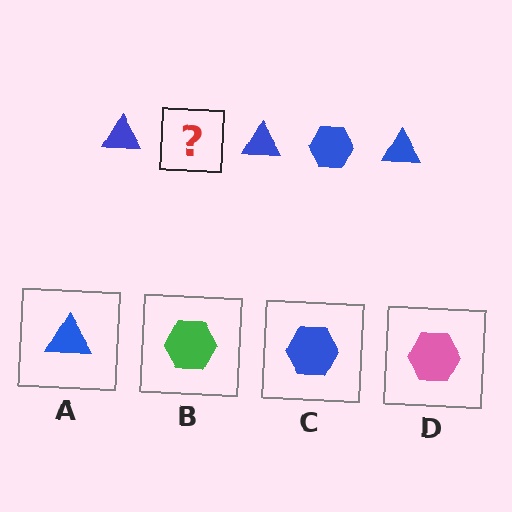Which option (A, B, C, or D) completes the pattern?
C.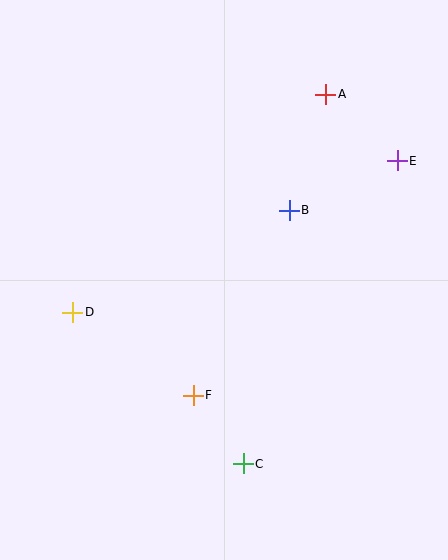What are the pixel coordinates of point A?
Point A is at (326, 94).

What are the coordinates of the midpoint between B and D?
The midpoint between B and D is at (181, 261).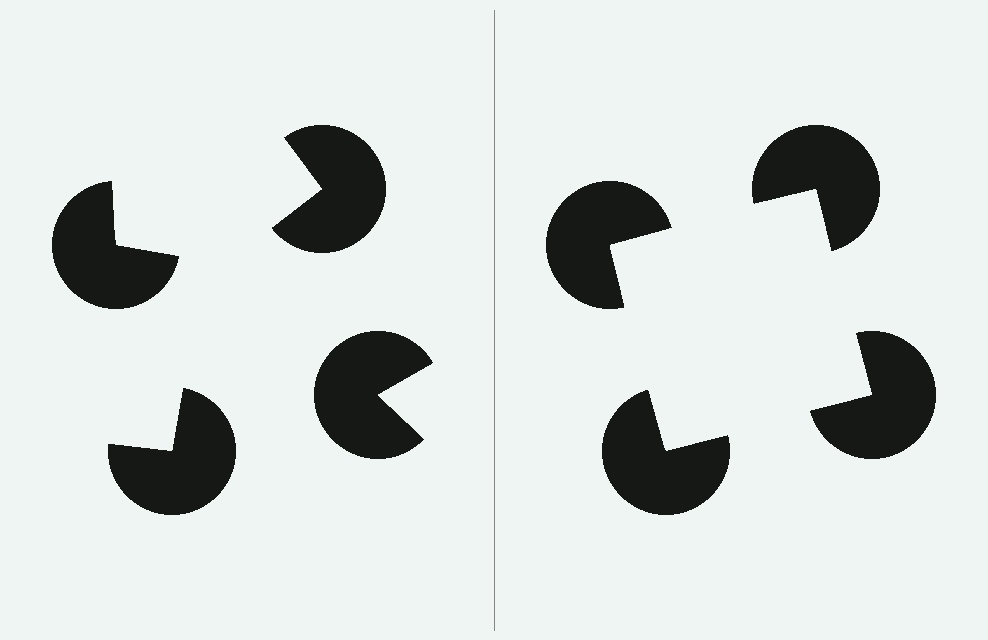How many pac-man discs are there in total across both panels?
8 — 4 on each side.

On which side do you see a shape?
An illusory square appears on the right side. On the left side the wedge cuts are rotated, so no coherent shape forms.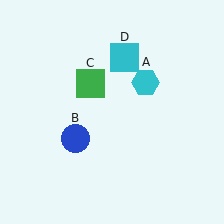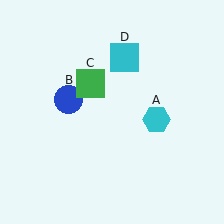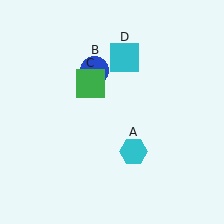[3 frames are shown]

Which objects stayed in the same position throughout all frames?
Green square (object C) and cyan square (object D) remained stationary.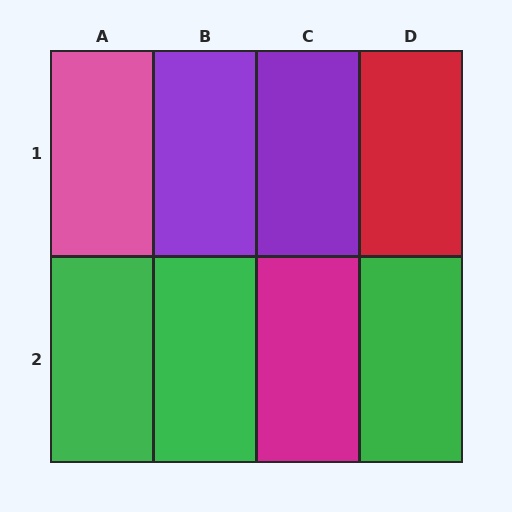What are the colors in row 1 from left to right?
Pink, purple, purple, red.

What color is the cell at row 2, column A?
Green.